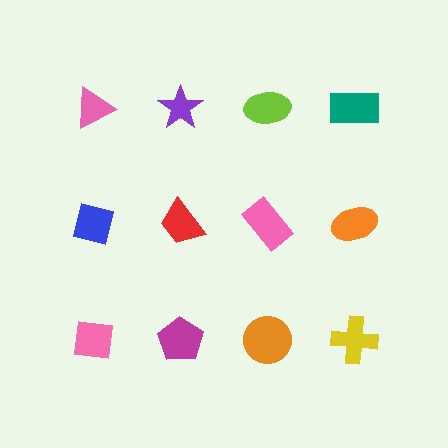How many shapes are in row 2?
4 shapes.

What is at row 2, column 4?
An orange ellipse.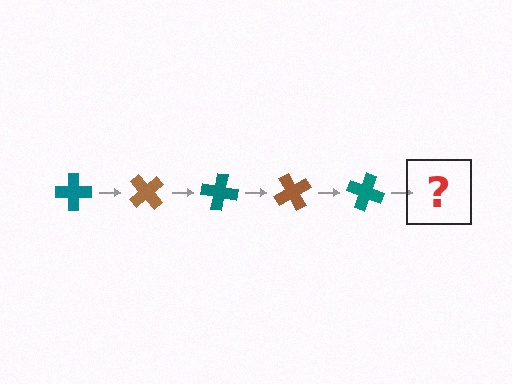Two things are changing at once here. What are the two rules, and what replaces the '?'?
The two rules are that it rotates 50 degrees each step and the color cycles through teal and brown. The '?' should be a brown cross, rotated 250 degrees from the start.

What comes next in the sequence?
The next element should be a brown cross, rotated 250 degrees from the start.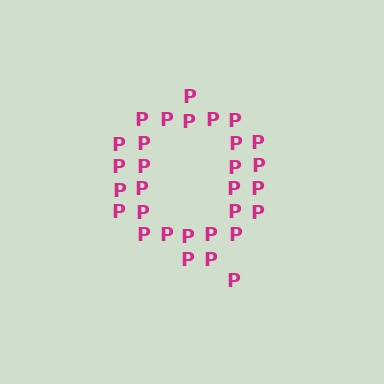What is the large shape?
The large shape is the letter Q.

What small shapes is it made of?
It is made of small letter P's.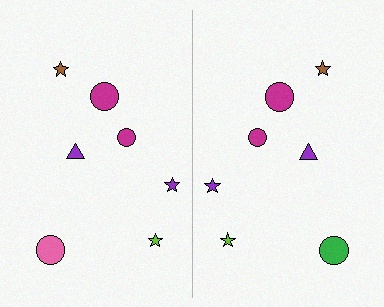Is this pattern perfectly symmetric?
No, the pattern is not perfectly symmetric. The green circle on the right side breaks the symmetry — its mirror counterpart is pink.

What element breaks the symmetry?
The green circle on the right side breaks the symmetry — its mirror counterpart is pink.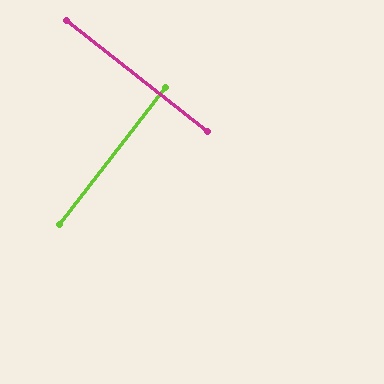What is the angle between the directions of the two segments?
Approximately 90 degrees.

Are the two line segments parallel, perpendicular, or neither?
Perpendicular — they meet at approximately 90°.